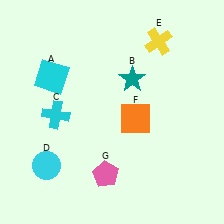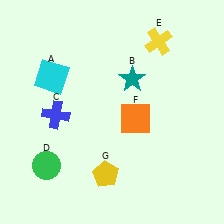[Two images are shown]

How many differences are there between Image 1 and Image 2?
There are 3 differences between the two images.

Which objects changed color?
C changed from cyan to blue. D changed from cyan to green. G changed from pink to yellow.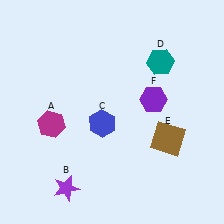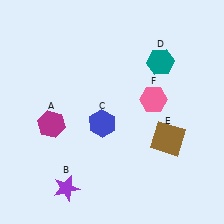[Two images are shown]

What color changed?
The hexagon (F) changed from purple in Image 1 to pink in Image 2.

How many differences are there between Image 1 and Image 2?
There is 1 difference between the two images.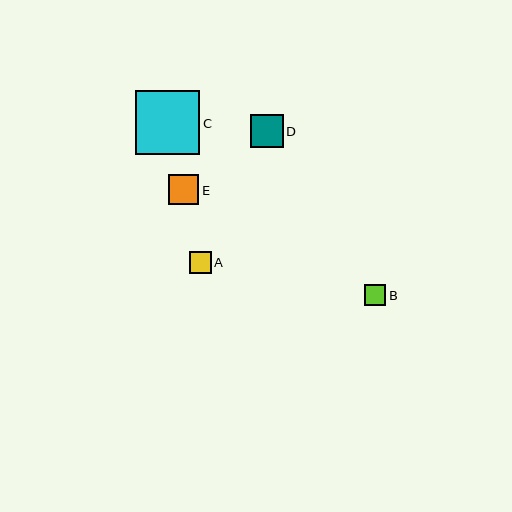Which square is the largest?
Square C is the largest with a size of approximately 64 pixels.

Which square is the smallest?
Square B is the smallest with a size of approximately 22 pixels.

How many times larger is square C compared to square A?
Square C is approximately 2.9 times the size of square A.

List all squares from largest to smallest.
From largest to smallest: C, D, E, A, B.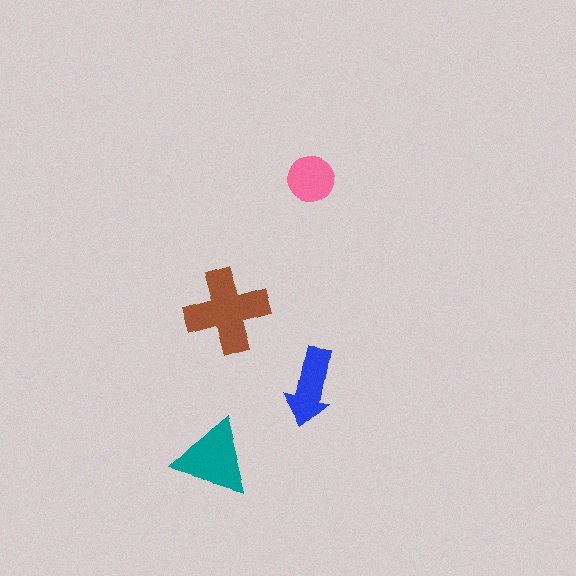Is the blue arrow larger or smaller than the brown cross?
Smaller.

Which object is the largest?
The brown cross.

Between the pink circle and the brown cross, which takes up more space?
The brown cross.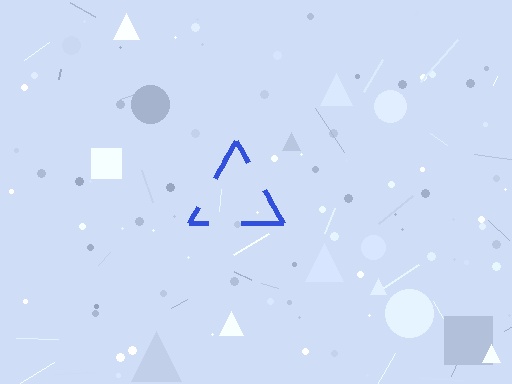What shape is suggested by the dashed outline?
The dashed outline suggests a triangle.